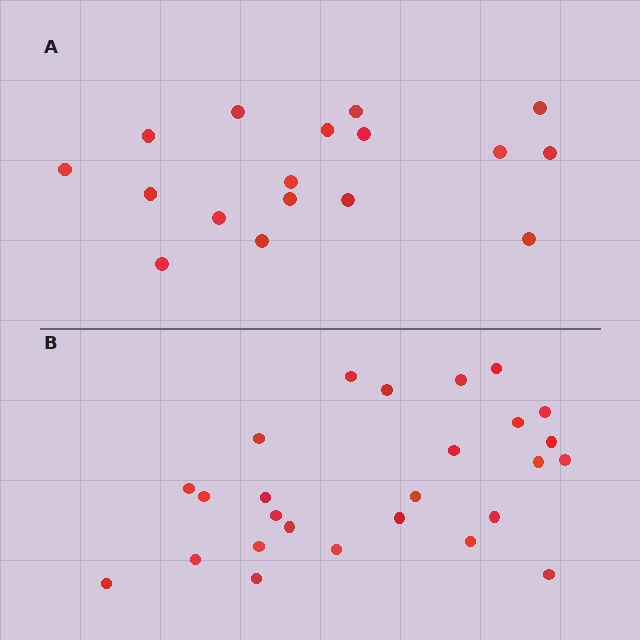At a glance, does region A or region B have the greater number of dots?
Region B (the bottom region) has more dots.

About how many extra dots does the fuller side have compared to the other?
Region B has roughly 8 or so more dots than region A.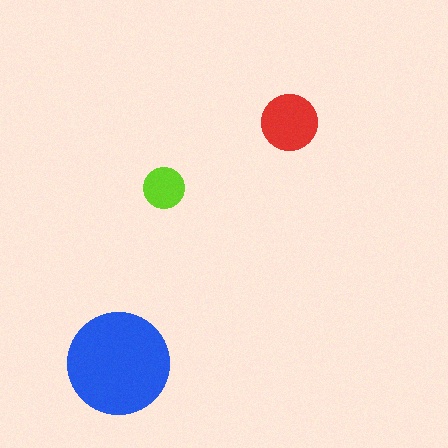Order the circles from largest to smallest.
the blue one, the red one, the lime one.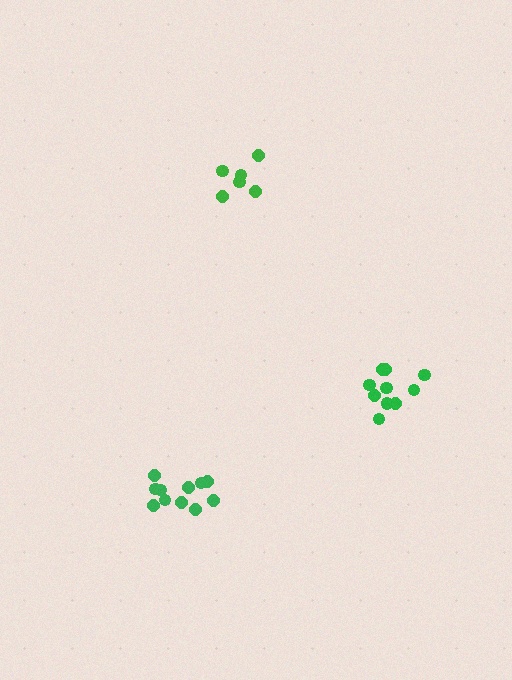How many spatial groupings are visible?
There are 3 spatial groupings.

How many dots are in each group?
Group 1: 10 dots, Group 2: 6 dots, Group 3: 11 dots (27 total).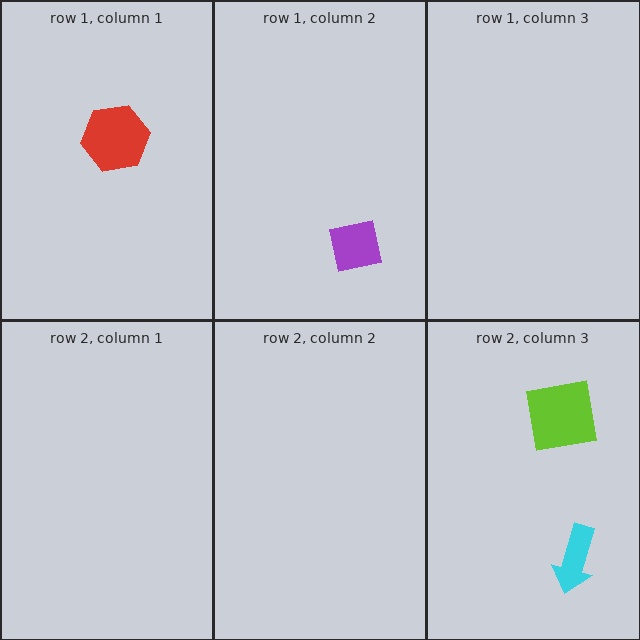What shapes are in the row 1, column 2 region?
The purple square.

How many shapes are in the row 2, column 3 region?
2.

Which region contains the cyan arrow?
The row 2, column 3 region.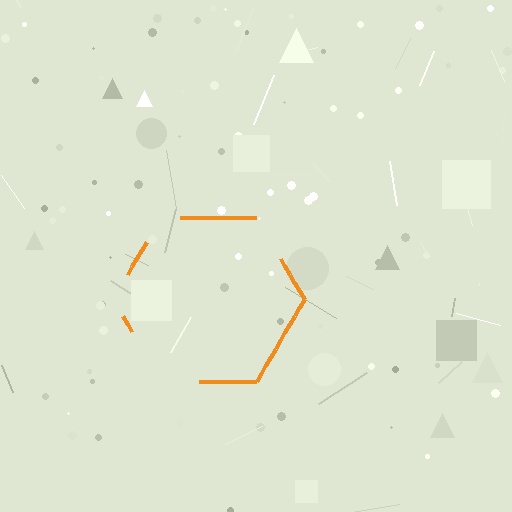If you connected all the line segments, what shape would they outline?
They would outline a hexagon.